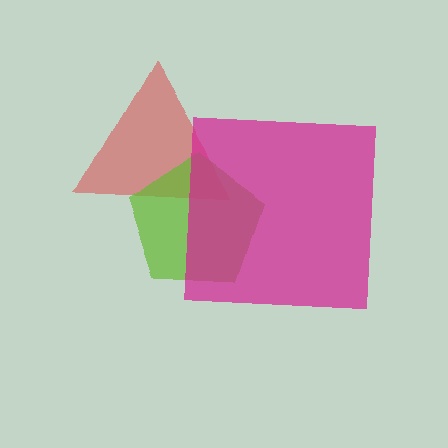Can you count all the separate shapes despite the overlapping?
Yes, there are 3 separate shapes.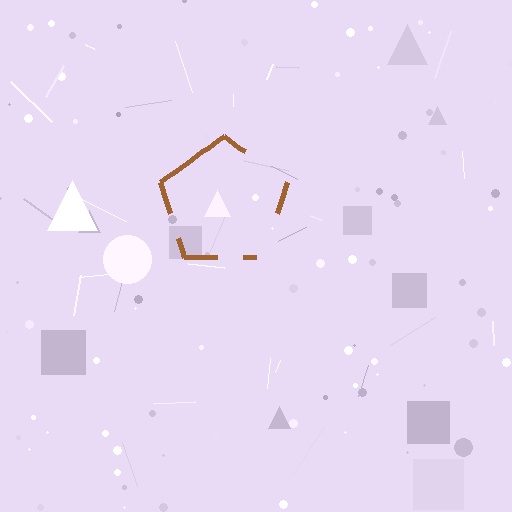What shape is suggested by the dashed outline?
The dashed outline suggests a pentagon.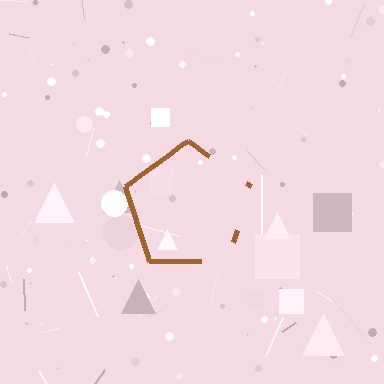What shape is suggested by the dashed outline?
The dashed outline suggests a pentagon.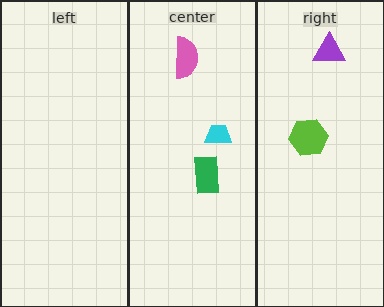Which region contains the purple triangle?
The right region.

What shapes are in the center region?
The cyan trapezoid, the pink semicircle, the green rectangle.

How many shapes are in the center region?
3.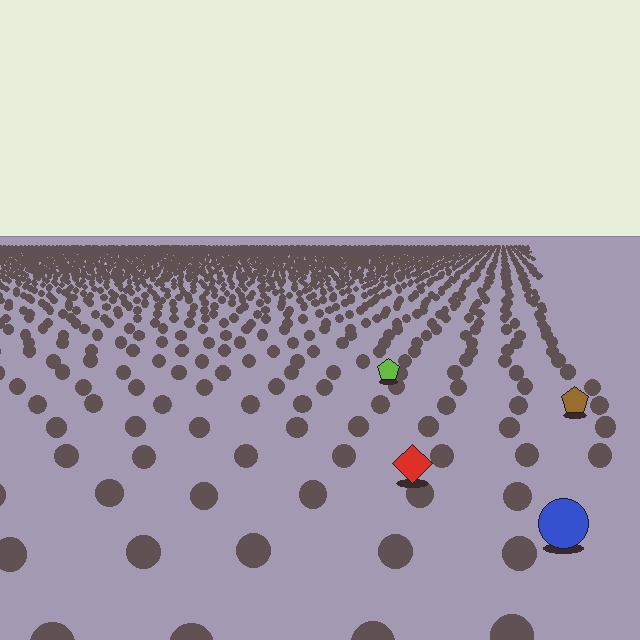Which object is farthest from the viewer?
The lime pentagon is farthest from the viewer. It appears smaller and the ground texture around it is denser.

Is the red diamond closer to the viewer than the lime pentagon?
Yes. The red diamond is closer — you can tell from the texture gradient: the ground texture is coarser near it.